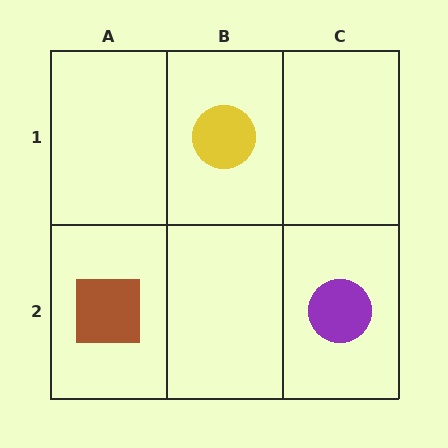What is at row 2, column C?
A purple circle.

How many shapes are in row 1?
1 shape.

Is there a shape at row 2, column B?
No, that cell is empty.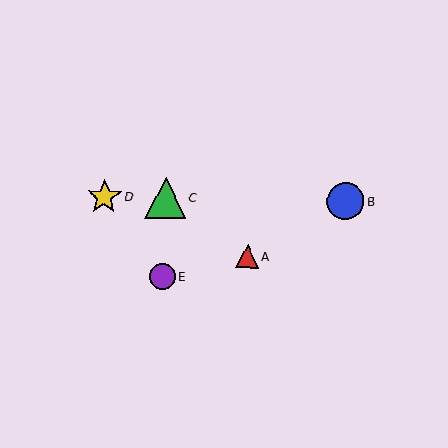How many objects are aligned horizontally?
3 objects (B, C, D) are aligned horizontally.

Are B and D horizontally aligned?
Yes, both are at y≈201.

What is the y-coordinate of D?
Object D is at y≈197.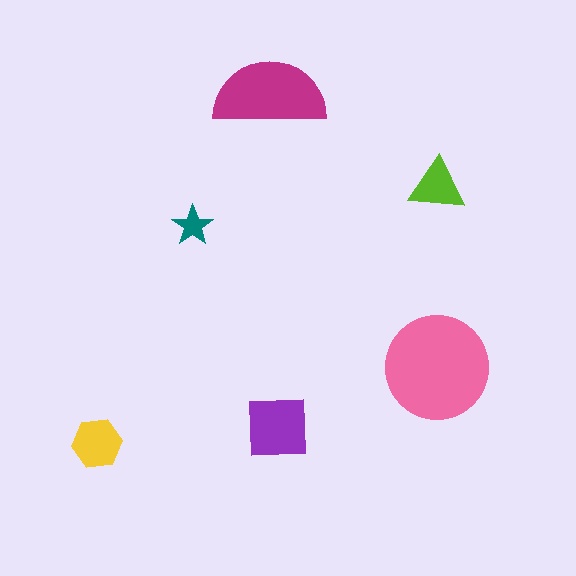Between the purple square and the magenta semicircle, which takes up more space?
The magenta semicircle.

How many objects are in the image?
There are 6 objects in the image.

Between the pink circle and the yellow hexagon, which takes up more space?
The pink circle.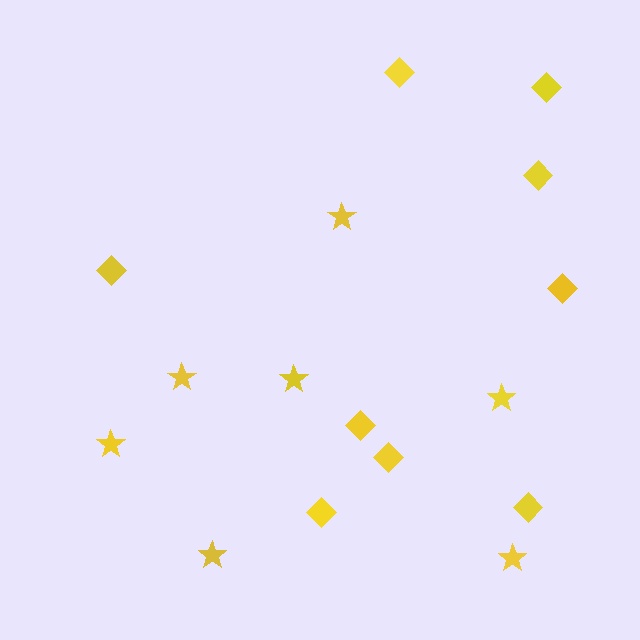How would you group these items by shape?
There are 2 groups: one group of stars (7) and one group of diamonds (9).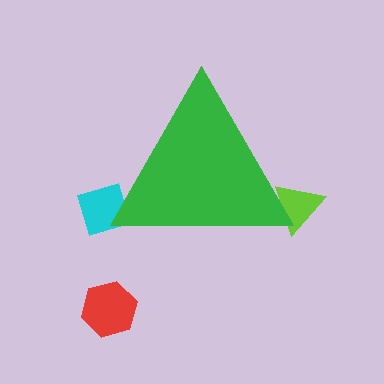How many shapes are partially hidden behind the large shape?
2 shapes are partially hidden.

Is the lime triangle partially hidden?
Yes, the lime triangle is partially hidden behind the green triangle.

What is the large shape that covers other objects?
A green triangle.